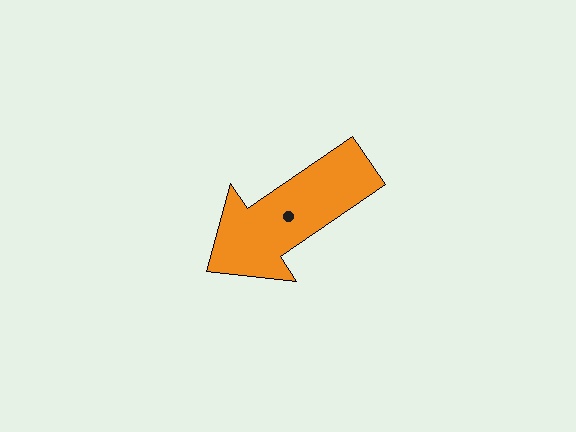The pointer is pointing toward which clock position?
Roughly 8 o'clock.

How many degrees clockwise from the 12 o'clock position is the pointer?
Approximately 236 degrees.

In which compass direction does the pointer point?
Southwest.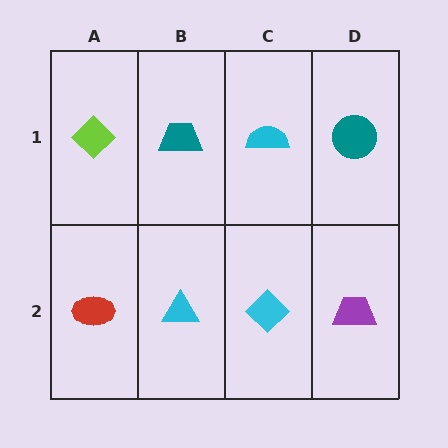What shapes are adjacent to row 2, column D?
A teal circle (row 1, column D), a cyan diamond (row 2, column C).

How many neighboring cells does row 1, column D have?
2.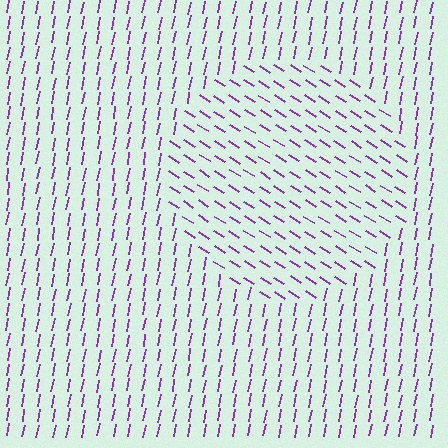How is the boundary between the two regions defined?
The boundary is defined purely by a change in line orientation (approximately 69 degrees difference). All lines are the same color and thickness.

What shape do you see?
I see a circle.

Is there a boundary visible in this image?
Yes, there is a texture boundary formed by a change in line orientation.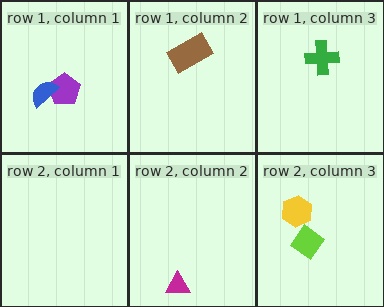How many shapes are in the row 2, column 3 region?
2.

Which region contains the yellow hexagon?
The row 2, column 3 region.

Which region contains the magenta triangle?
The row 2, column 2 region.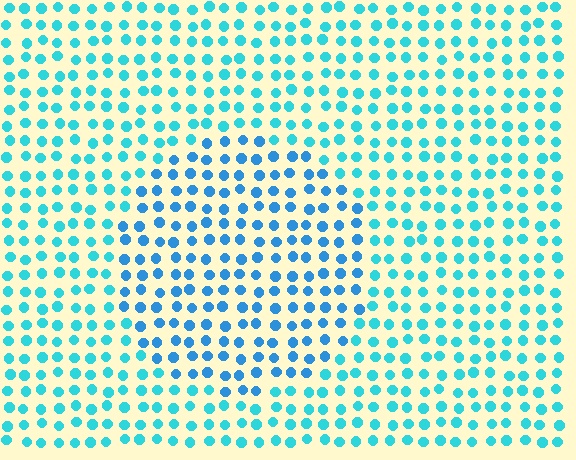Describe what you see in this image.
The image is filled with small cyan elements in a uniform arrangement. A circle-shaped region is visible where the elements are tinted to a slightly different hue, forming a subtle color boundary.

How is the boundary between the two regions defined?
The boundary is defined purely by a slight shift in hue (about 24 degrees). Spacing, size, and orientation are identical on both sides.